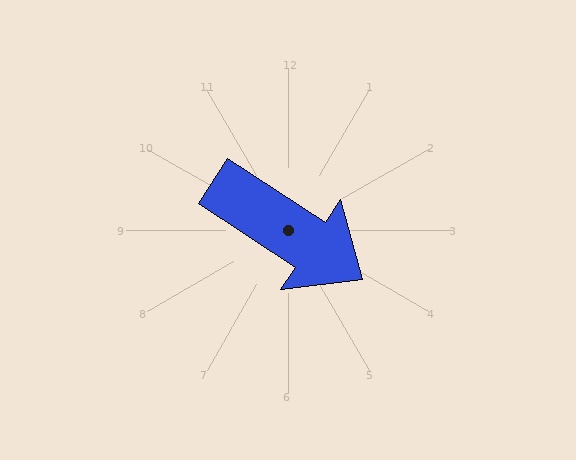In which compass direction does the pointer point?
Southeast.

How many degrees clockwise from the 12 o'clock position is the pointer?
Approximately 123 degrees.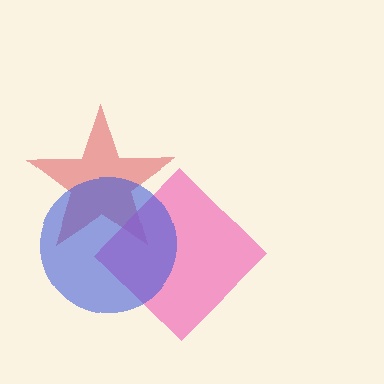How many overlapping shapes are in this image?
There are 3 overlapping shapes in the image.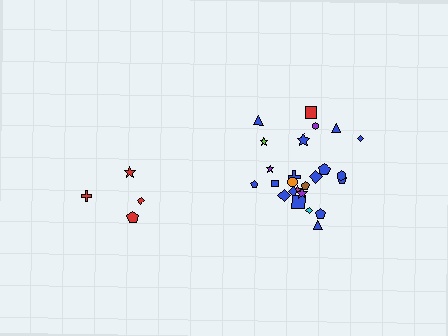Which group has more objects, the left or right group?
The right group.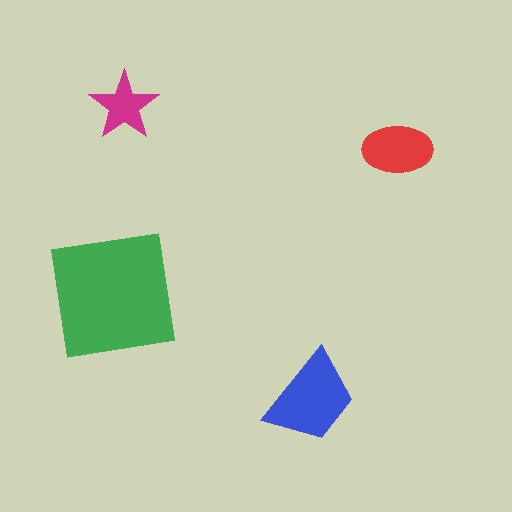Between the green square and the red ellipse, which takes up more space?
The green square.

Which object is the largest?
The green square.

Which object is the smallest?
The magenta star.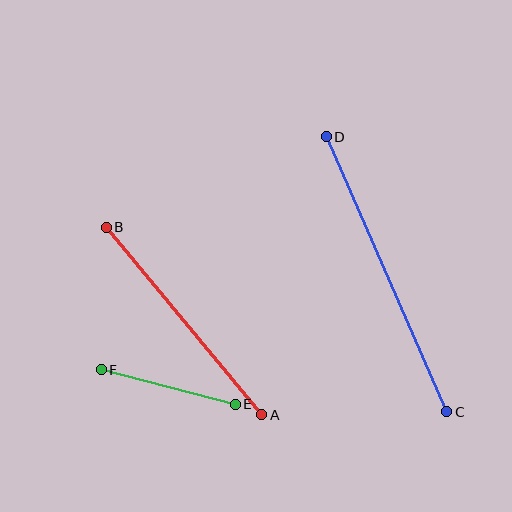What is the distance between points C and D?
The distance is approximately 300 pixels.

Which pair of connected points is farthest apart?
Points C and D are farthest apart.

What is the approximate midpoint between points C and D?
The midpoint is at approximately (386, 274) pixels.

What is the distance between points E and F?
The distance is approximately 138 pixels.